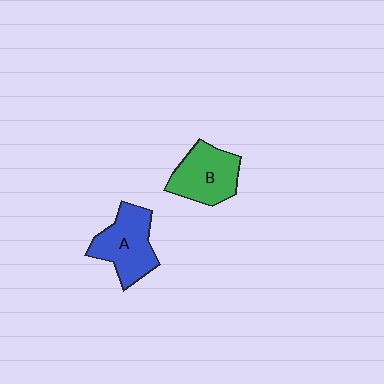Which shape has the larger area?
Shape A (blue).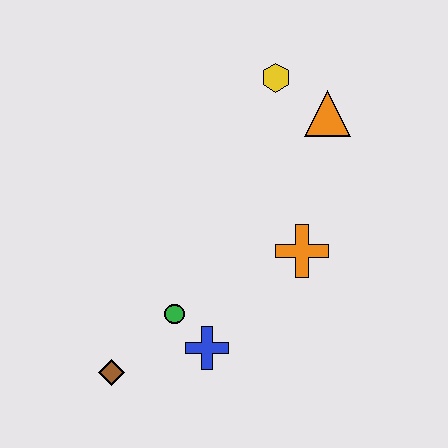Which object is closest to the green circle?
The blue cross is closest to the green circle.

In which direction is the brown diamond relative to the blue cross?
The brown diamond is to the left of the blue cross.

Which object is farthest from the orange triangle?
The brown diamond is farthest from the orange triangle.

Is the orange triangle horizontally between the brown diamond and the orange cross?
No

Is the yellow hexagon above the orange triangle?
Yes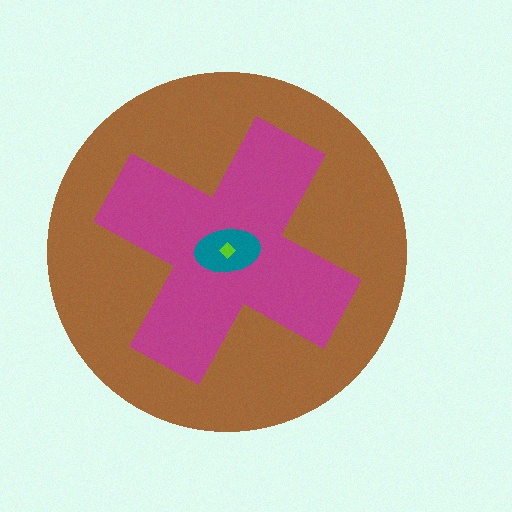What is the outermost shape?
The brown circle.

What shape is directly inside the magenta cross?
The teal ellipse.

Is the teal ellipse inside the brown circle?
Yes.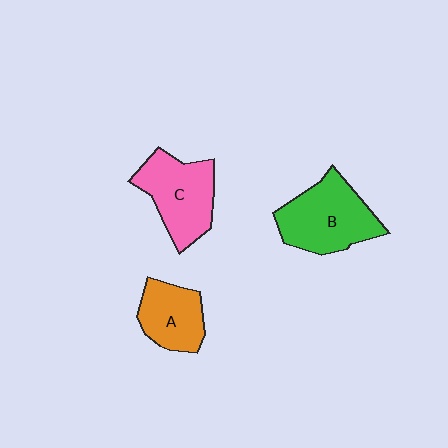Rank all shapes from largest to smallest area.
From largest to smallest: B (green), C (pink), A (orange).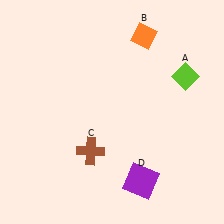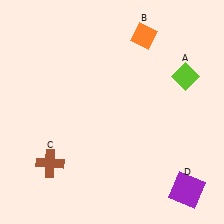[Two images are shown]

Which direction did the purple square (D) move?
The purple square (D) moved right.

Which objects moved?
The objects that moved are: the brown cross (C), the purple square (D).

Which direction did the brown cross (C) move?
The brown cross (C) moved left.